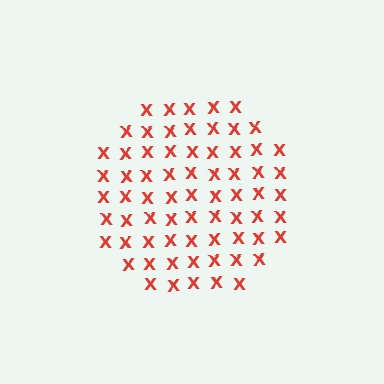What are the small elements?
The small elements are letter X's.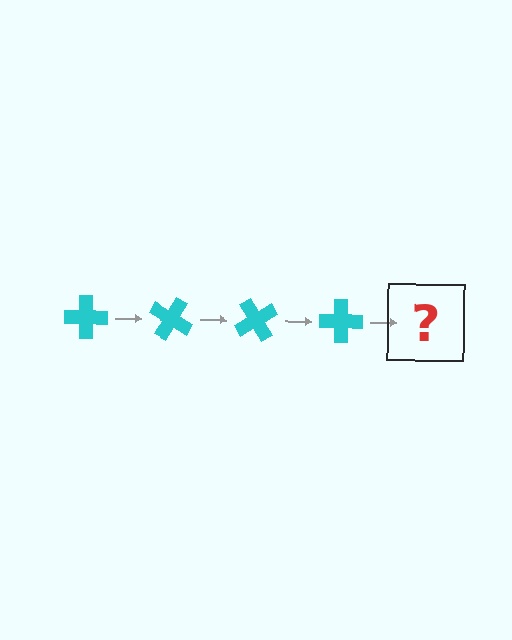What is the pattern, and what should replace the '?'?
The pattern is that the cross rotates 30 degrees each step. The '?' should be a cyan cross rotated 120 degrees.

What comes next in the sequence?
The next element should be a cyan cross rotated 120 degrees.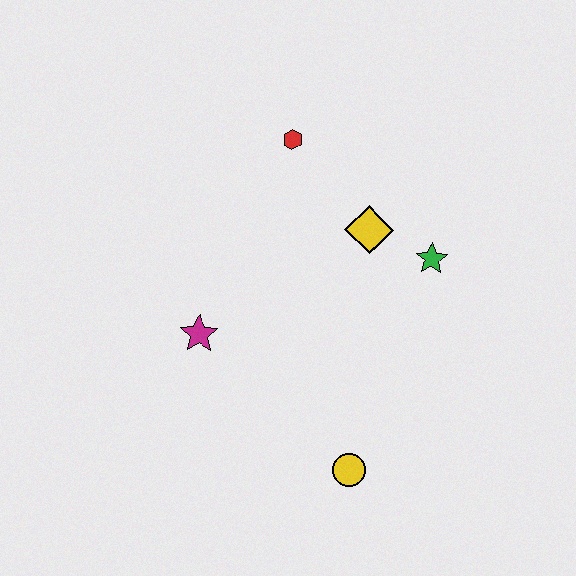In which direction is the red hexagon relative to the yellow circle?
The red hexagon is above the yellow circle.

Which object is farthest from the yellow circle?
The red hexagon is farthest from the yellow circle.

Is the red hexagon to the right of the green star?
No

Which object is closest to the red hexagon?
The yellow diamond is closest to the red hexagon.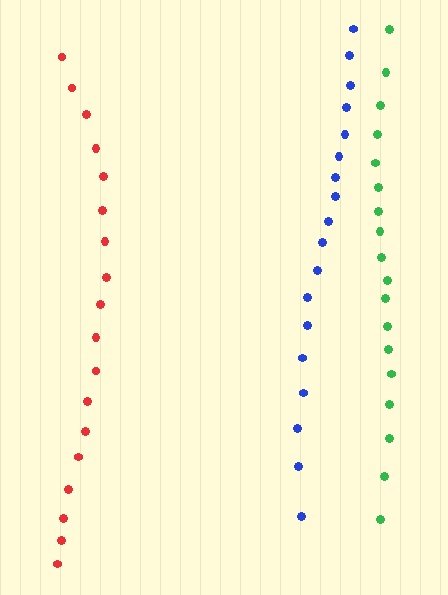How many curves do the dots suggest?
There are 3 distinct paths.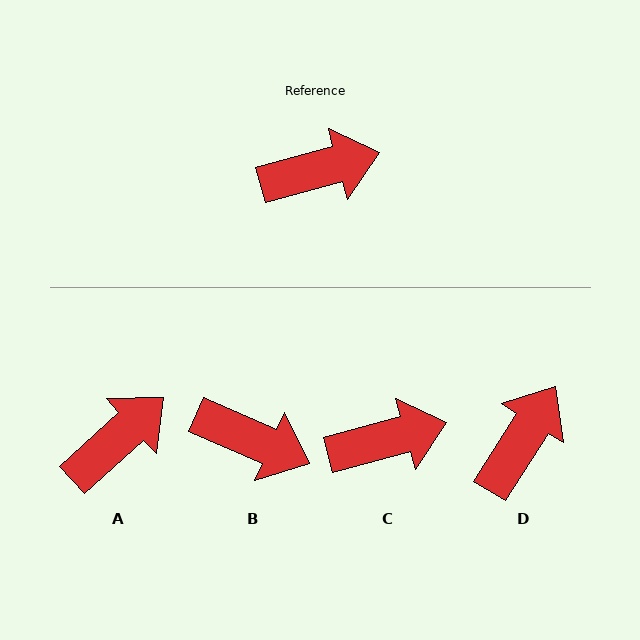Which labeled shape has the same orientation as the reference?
C.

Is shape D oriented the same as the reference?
No, it is off by about 42 degrees.